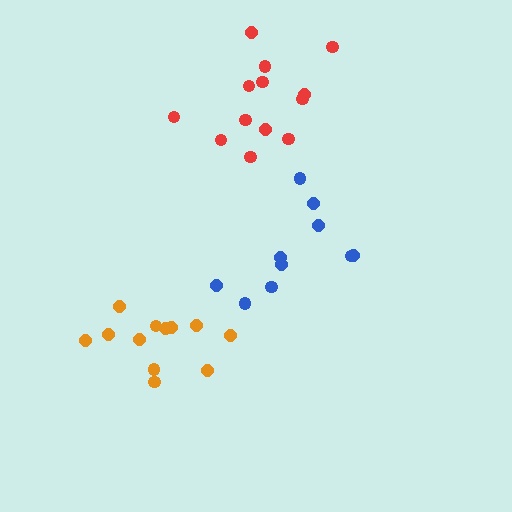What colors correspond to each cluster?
The clusters are colored: orange, blue, red.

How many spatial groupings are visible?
There are 3 spatial groupings.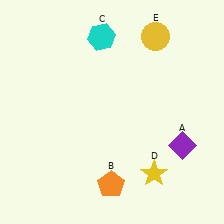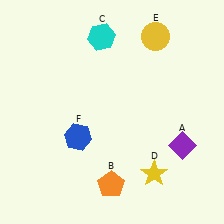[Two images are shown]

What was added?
A blue hexagon (F) was added in Image 2.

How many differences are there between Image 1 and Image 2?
There is 1 difference between the two images.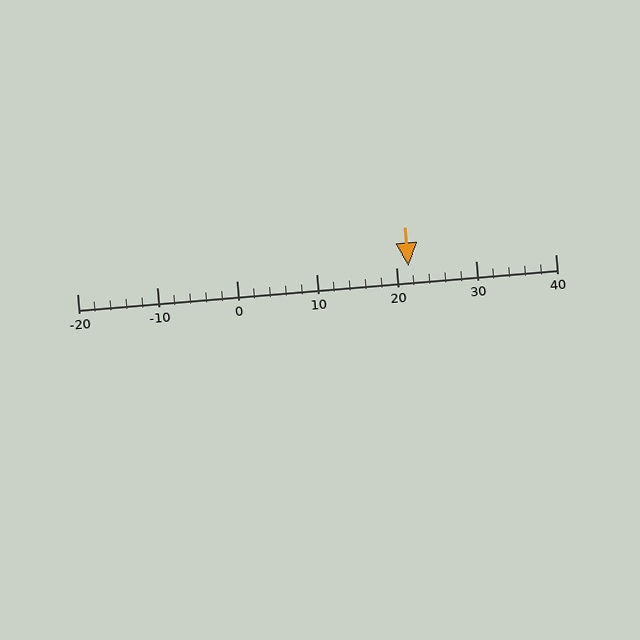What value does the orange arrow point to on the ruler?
The orange arrow points to approximately 22.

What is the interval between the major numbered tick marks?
The major tick marks are spaced 10 units apart.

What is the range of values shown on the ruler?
The ruler shows values from -20 to 40.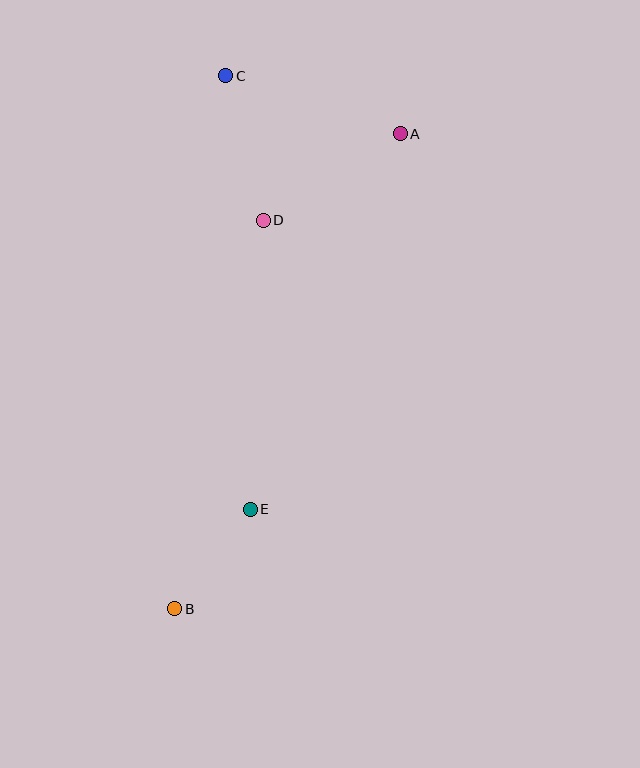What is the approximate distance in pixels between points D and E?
The distance between D and E is approximately 289 pixels.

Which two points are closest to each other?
Points B and E are closest to each other.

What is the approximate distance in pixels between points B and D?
The distance between B and D is approximately 398 pixels.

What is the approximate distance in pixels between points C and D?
The distance between C and D is approximately 149 pixels.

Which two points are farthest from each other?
Points B and C are farthest from each other.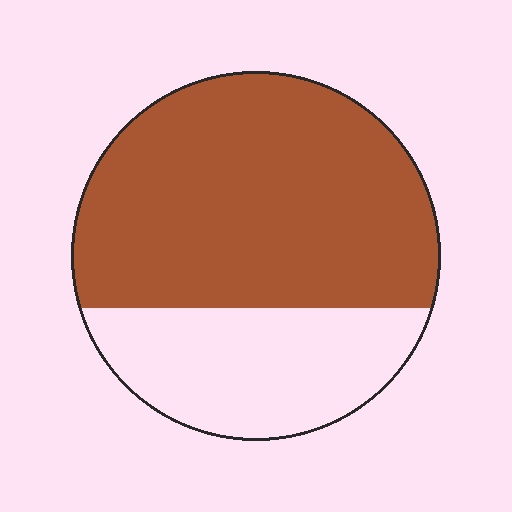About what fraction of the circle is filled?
About two thirds (2/3).